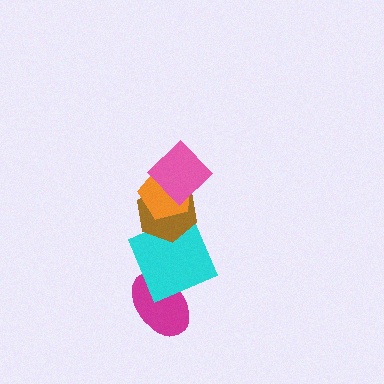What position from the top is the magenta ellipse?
The magenta ellipse is 5th from the top.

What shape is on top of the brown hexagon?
The orange pentagon is on top of the brown hexagon.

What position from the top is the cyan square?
The cyan square is 4th from the top.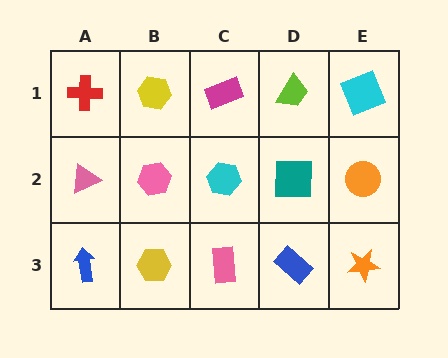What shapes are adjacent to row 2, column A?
A red cross (row 1, column A), a blue arrow (row 3, column A), a pink hexagon (row 2, column B).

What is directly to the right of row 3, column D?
An orange star.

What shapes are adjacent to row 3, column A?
A pink triangle (row 2, column A), a yellow hexagon (row 3, column B).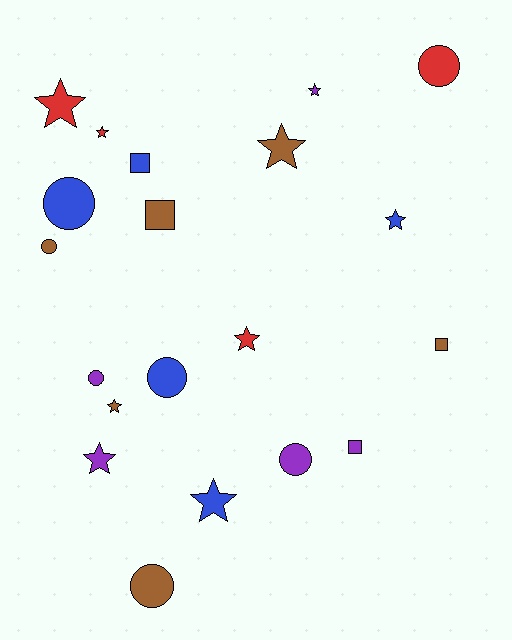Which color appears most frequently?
Brown, with 6 objects.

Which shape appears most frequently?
Star, with 9 objects.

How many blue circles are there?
There are 2 blue circles.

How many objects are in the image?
There are 20 objects.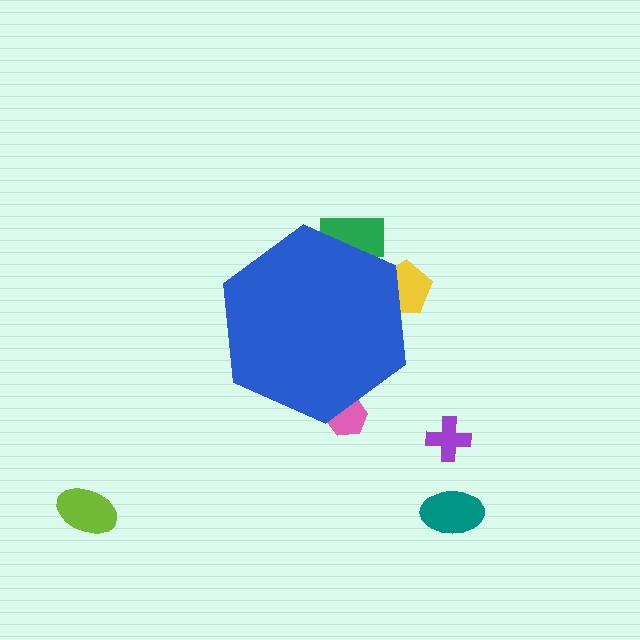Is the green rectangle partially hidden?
Yes, the green rectangle is partially hidden behind the blue hexagon.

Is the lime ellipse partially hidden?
No, the lime ellipse is fully visible.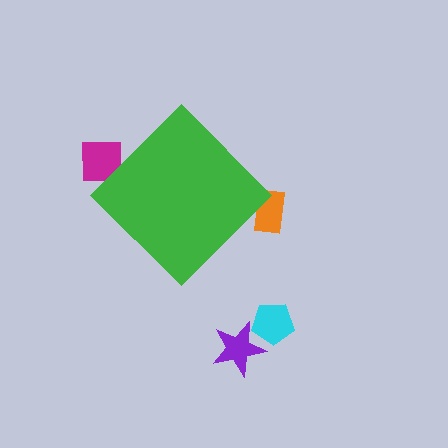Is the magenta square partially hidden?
Yes, the magenta square is partially hidden behind the green diamond.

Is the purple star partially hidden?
No, the purple star is fully visible.